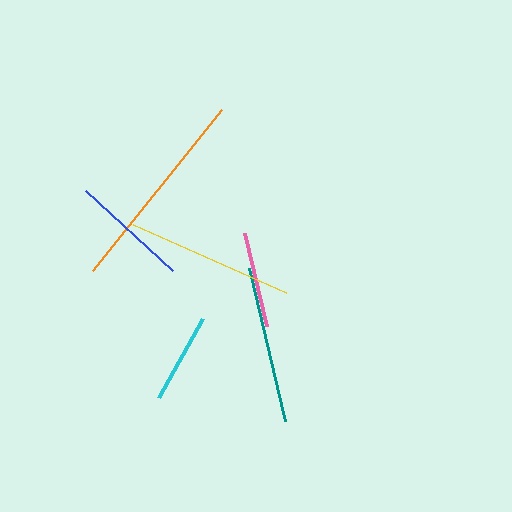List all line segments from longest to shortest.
From longest to shortest: orange, yellow, teal, blue, pink, cyan.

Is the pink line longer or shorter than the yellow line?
The yellow line is longer than the pink line.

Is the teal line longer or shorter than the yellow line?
The yellow line is longer than the teal line.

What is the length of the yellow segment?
The yellow segment is approximately 167 pixels long.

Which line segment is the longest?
The orange line is the longest at approximately 206 pixels.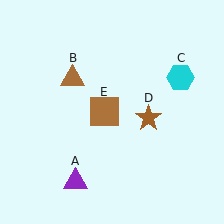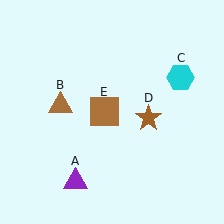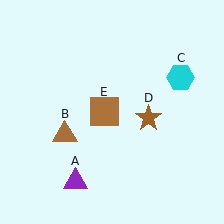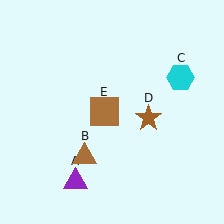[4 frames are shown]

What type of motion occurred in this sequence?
The brown triangle (object B) rotated counterclockwise around the center of the scene.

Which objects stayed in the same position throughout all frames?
Purple triangle (object A) and cyan hexagon (object C) and brown star (object D) and brown square (object E) remained stationary.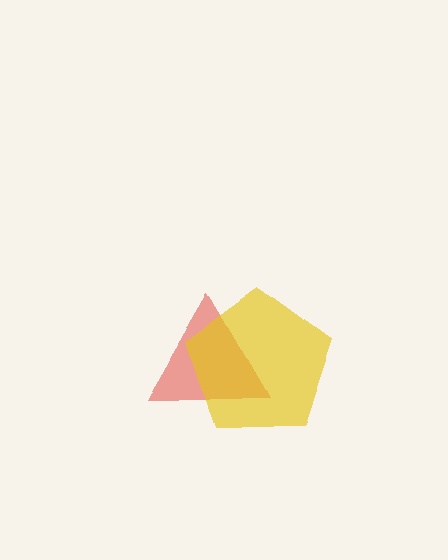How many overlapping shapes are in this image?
There are 2 overlapping shapes in the image.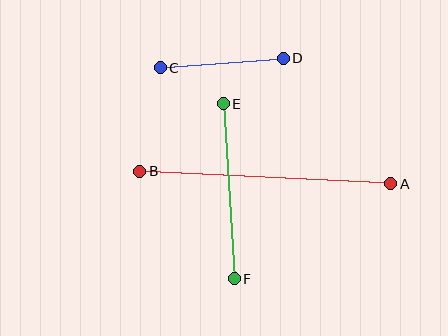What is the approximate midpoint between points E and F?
The midpoint is at approximately (229, 191) pixels.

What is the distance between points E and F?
The distance is approximately 176 pixels.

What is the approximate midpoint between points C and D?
The midpoint is at approximately (222, 63) pixels.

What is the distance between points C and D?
The distance is approximately 123 pixels.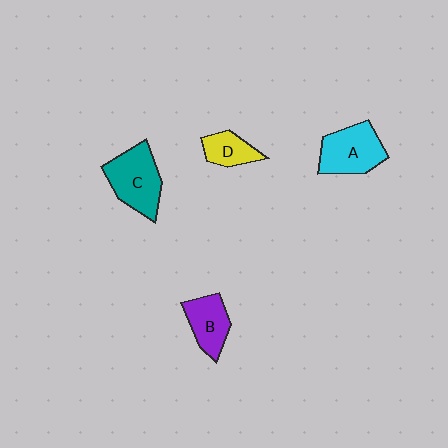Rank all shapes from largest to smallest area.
From largest to smallest: C (teal), A (cyan), B (purple), D (yellow).